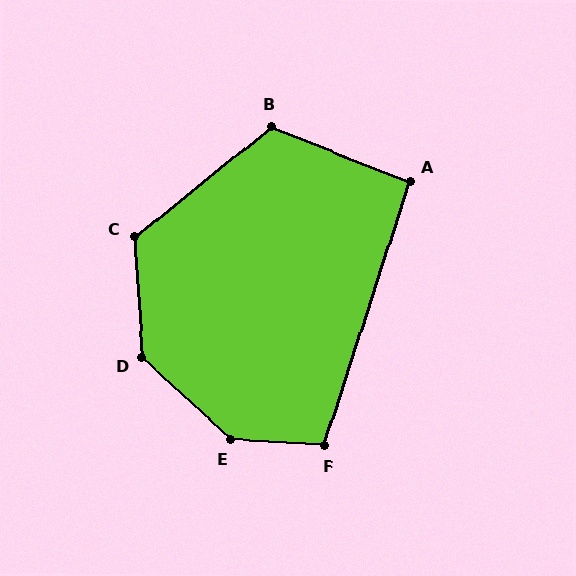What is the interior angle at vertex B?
Approximately 120 degrees (obtuse).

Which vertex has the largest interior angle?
E, at approximately 141 degrees.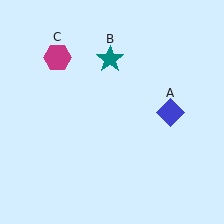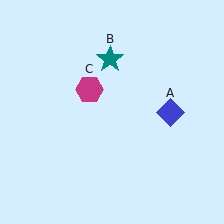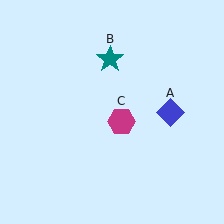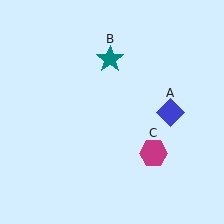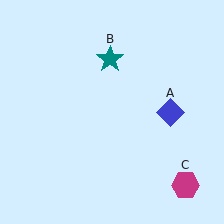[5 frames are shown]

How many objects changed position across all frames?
1 object changed position: magenta hexagon (object C).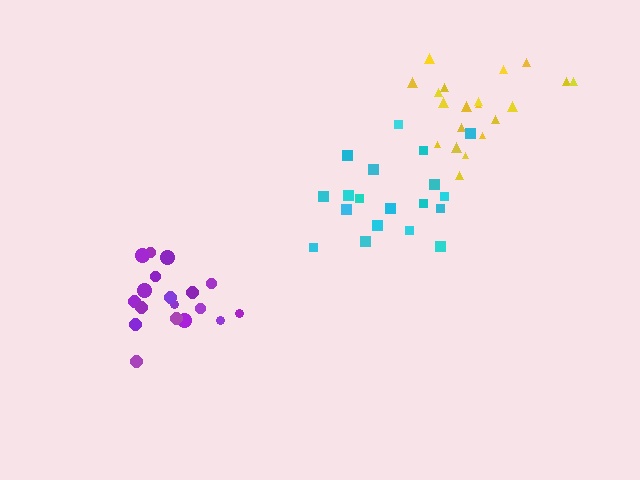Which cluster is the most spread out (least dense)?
Yellow.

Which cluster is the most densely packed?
Purple.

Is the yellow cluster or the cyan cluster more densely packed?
Cyan.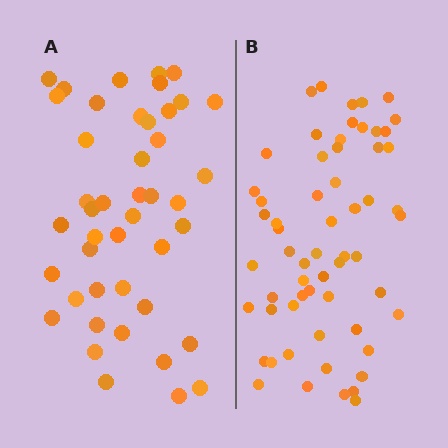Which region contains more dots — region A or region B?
Region B (the right region) has more dots.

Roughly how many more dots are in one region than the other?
Region B has approximately 15 more dots than region A.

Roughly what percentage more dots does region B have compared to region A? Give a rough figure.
About 35% more.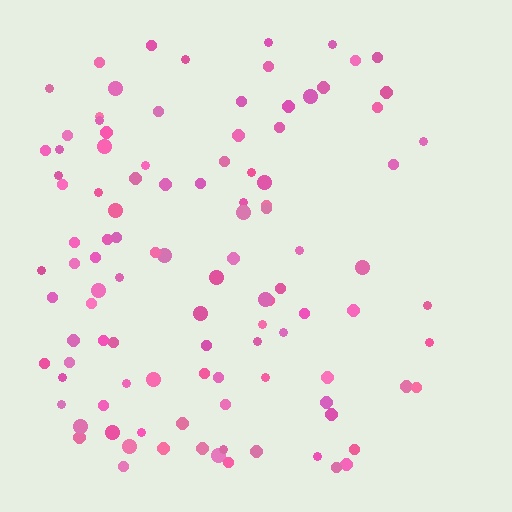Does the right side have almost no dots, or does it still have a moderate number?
Still a moderate number, just noticeably fewer than the left.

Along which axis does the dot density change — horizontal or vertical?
Horizontal.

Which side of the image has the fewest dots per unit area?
The right.